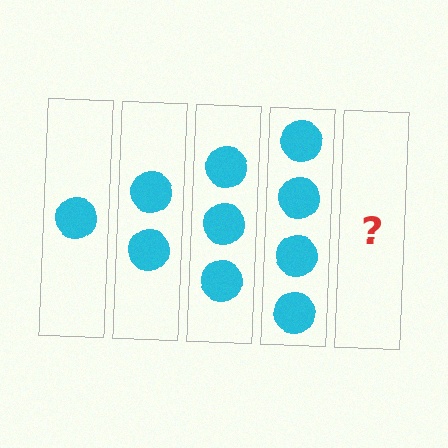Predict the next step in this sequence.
The next step is 5 circles.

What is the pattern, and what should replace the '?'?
The pattern is that each step adds one more circle. The '?' should be 5 circles.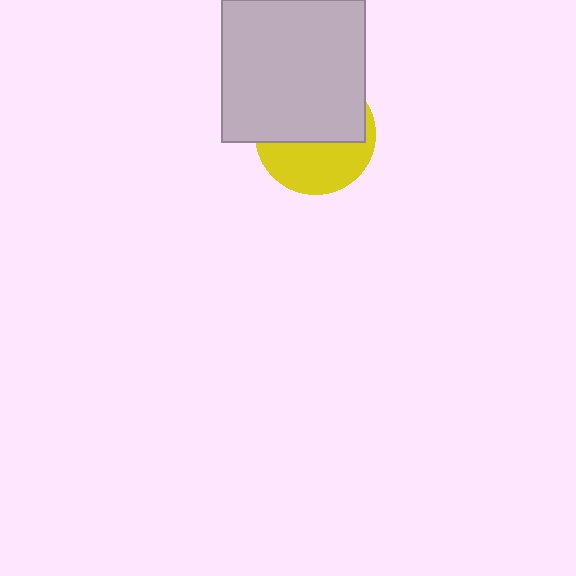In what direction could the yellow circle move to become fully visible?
The yellow circle could move down. That would shift it out from behind the light gray square entirely.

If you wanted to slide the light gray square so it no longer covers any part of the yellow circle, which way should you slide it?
Slide it up — that is the most direct way to separate the two shapes.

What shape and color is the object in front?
The object in front is a light gray square.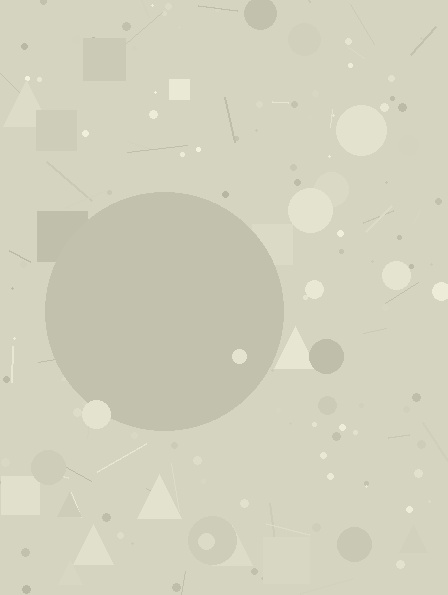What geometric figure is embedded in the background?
A circle is embedded in the background.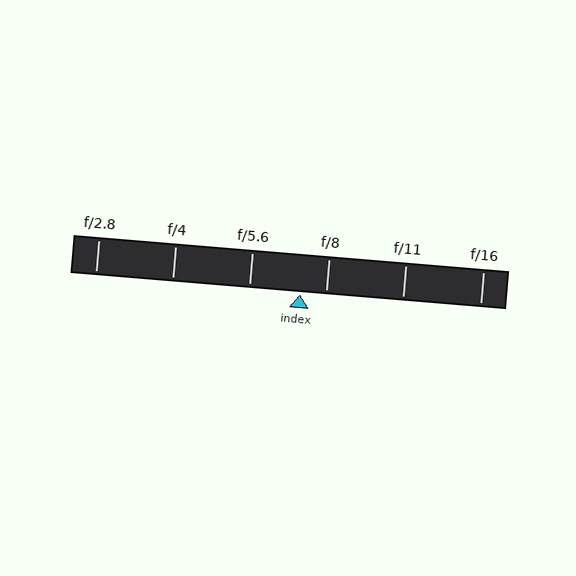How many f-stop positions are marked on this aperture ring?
There are 6 f-stop positions marked.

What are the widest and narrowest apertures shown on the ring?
The widest aperture shown is f/2.8 and the narrowest is f/16.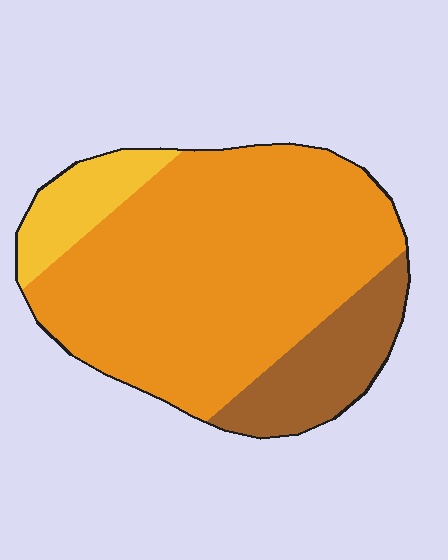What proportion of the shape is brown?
Brown takes up about one sixth (1/6) of the shape.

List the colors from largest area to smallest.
From largest to smallest: orange, brown, yellow.